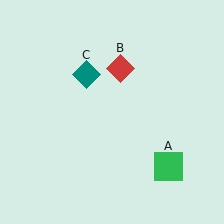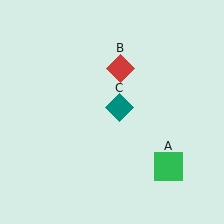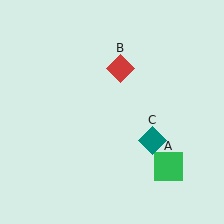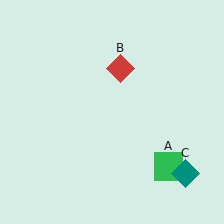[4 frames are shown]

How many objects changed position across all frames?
1 object changed position: teal diamond (object C).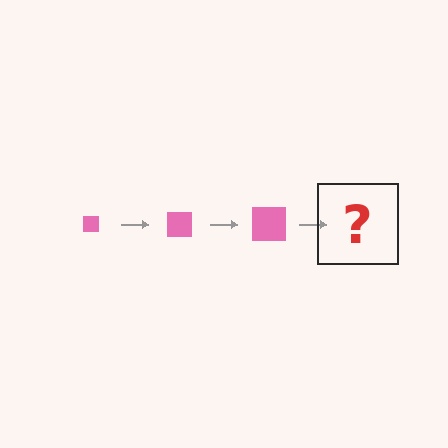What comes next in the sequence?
The next element should be a pink square, larger than the previous one.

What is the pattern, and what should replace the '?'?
The pattern is that the square gets progressively larger each step. The '?' should be a pink square, larger than the previous one.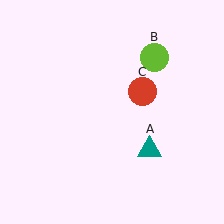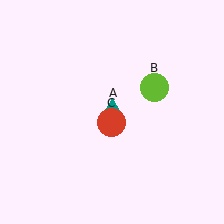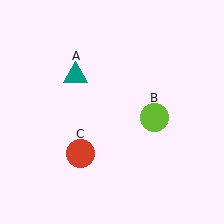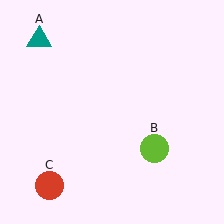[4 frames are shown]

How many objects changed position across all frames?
3 objects changed position: teal triangle (object A), lime circle (object B), red circle (object C).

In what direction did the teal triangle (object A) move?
The teal triangle (object A) moved up and to the left.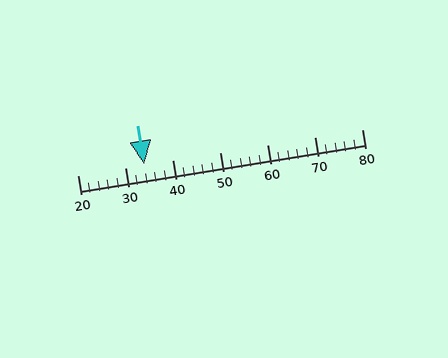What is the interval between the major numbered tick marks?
The major tick marks are spaced 10 units apart.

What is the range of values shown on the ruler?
The ruler shows values from 20 to 80.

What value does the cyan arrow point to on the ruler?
The cyan arrow points to approximately 34.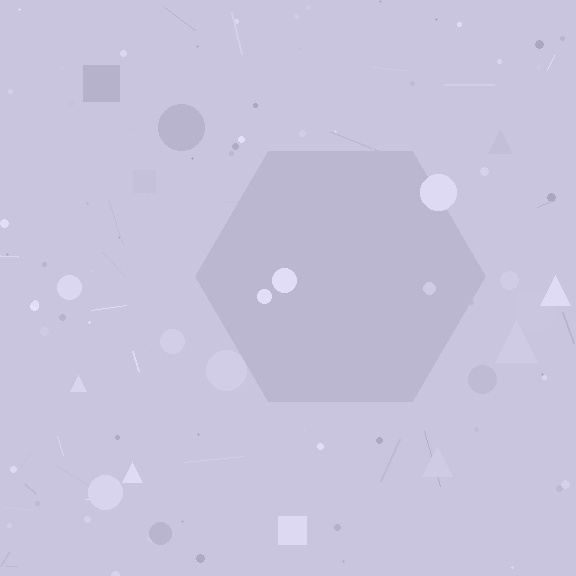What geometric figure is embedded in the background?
A hexagon is embedded in the background.